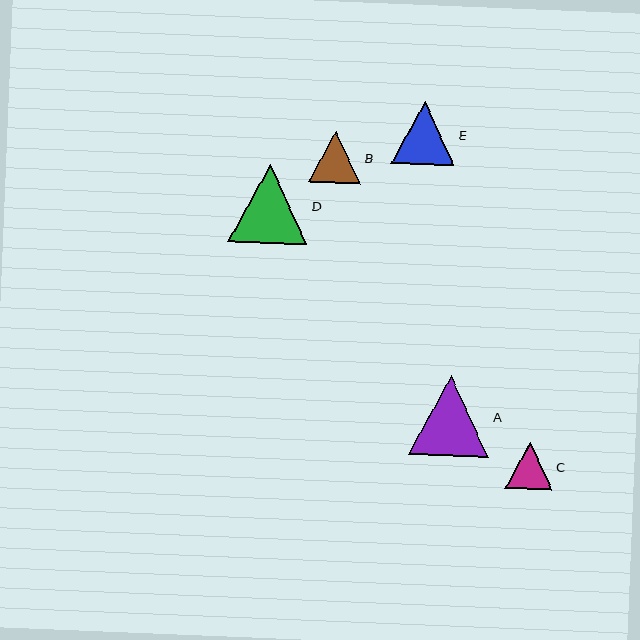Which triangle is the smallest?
Triangle C is the smallest with a size of approximately 47 pixels.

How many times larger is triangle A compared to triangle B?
Triangle A is approximately 1.5 times the size of triangle B.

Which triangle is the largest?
Triangle A is the largest with a size of approximately 80 pixels.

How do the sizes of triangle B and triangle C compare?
Triangle B and triangle C are approximately the same size.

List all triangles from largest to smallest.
From largest to smallest: A, D, E, B, C.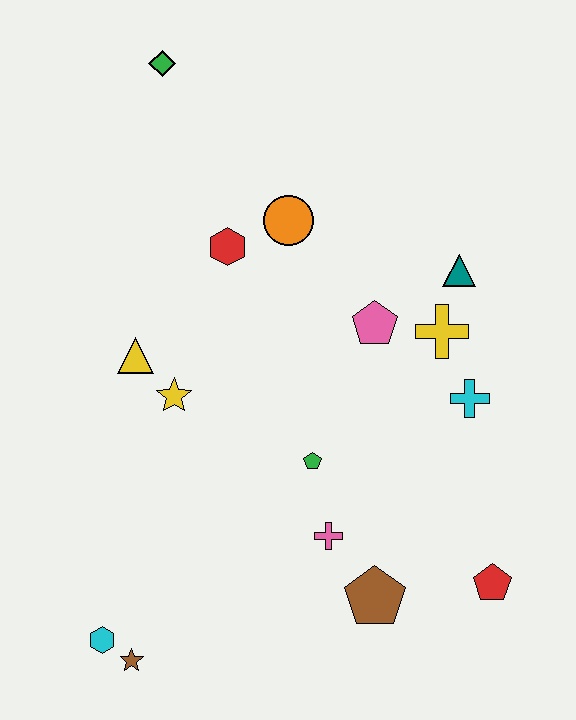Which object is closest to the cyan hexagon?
The brown star is closest to the cyan hexagon.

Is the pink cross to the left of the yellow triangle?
No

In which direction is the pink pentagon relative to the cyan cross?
The pink pentagon is to the left of the cyan cross.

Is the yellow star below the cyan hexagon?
No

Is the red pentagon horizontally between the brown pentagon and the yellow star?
No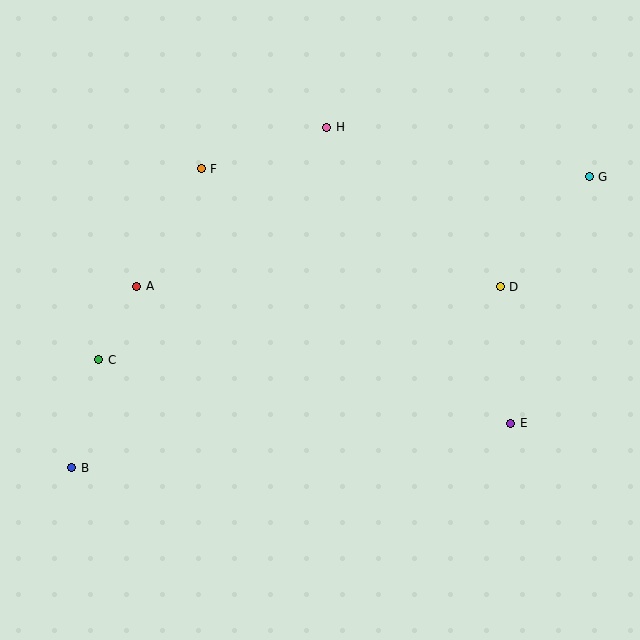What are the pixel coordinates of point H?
Point H is at (327, 127).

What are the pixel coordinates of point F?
Point F is at (201, 169).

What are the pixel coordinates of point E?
Point E is at (511, 423).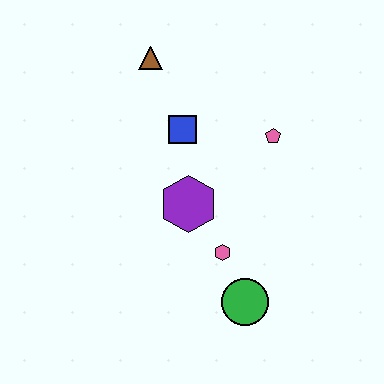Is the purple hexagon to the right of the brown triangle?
Yes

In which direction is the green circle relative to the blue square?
The green circle is below the blue square.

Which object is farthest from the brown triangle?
The green circle is farthest from the brown triangle.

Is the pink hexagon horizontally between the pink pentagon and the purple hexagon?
Yes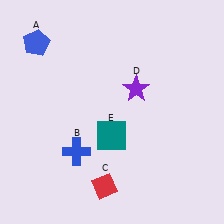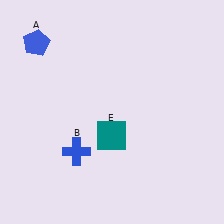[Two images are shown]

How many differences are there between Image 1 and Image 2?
There are 2 differences between the two images.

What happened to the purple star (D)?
The purple star (D) was removed in Image 2. It was in the top-right area of Image 1.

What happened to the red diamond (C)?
The red diamond (C) was removed in Image 2. It was in the bottom-left area of Image 1.